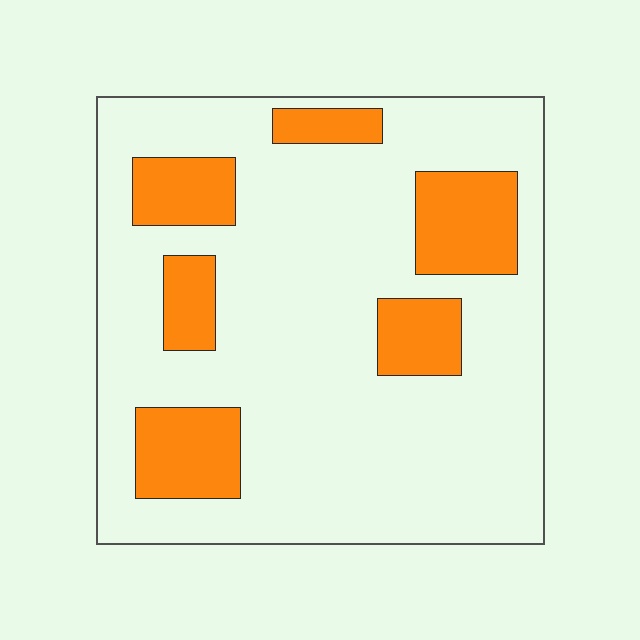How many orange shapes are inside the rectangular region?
6.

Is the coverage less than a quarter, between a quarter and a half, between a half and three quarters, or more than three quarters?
Less than a quarter.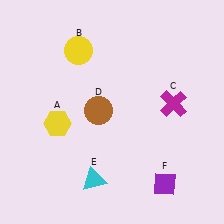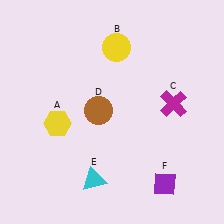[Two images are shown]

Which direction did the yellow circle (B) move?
The yellow circle (B) moved right.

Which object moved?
The yellow circle (B) moved right.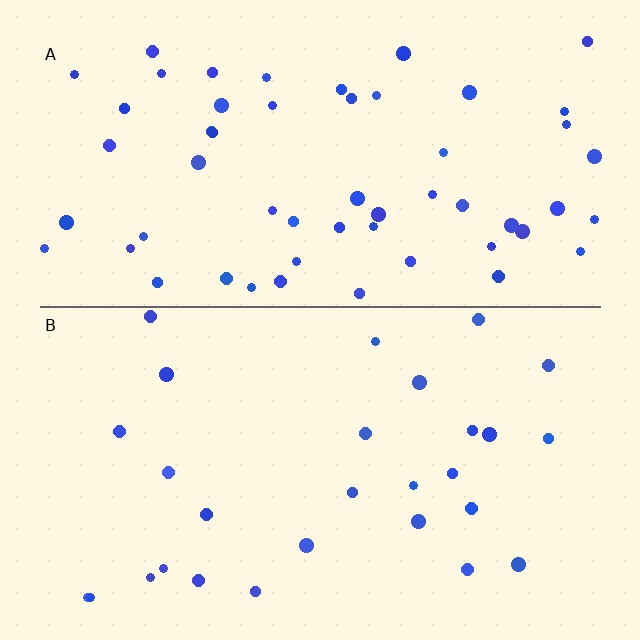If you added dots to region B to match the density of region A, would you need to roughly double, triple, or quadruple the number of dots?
Approximately double.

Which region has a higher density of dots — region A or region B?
A (the top).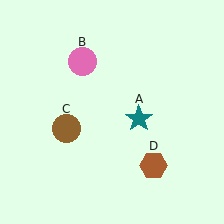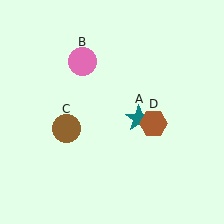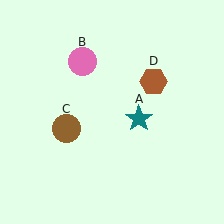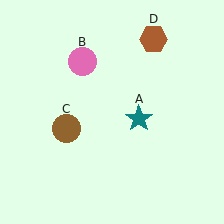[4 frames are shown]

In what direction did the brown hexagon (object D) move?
The brown hexagon (object D) moved up.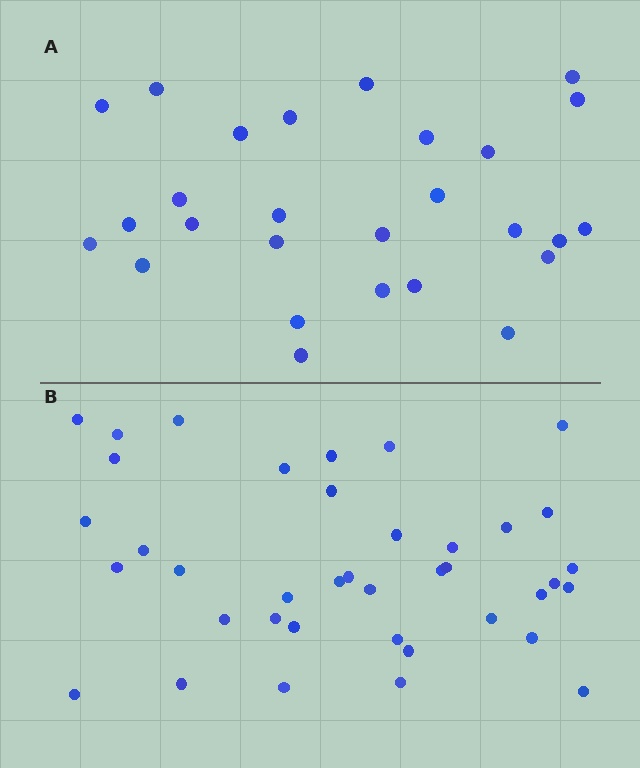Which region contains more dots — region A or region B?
Region B (the bottom region) has more dots.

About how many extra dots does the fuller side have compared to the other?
Region B has roughly 12 or so more dots than region A.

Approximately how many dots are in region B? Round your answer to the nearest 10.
About 40 dots. (The exact count is 39, which rounds to 40.)